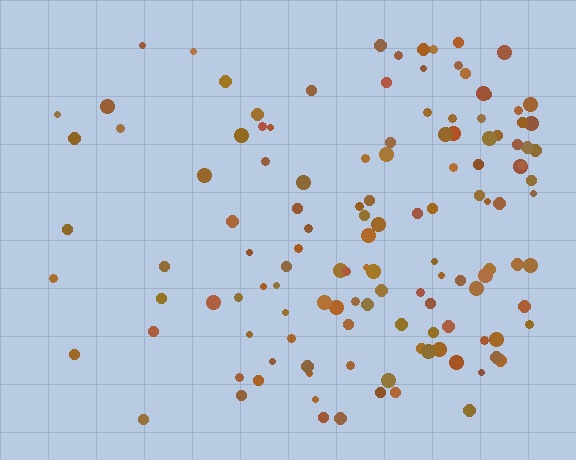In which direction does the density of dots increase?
From left to right, with the right side densest.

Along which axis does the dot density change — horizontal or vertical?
Horizontal.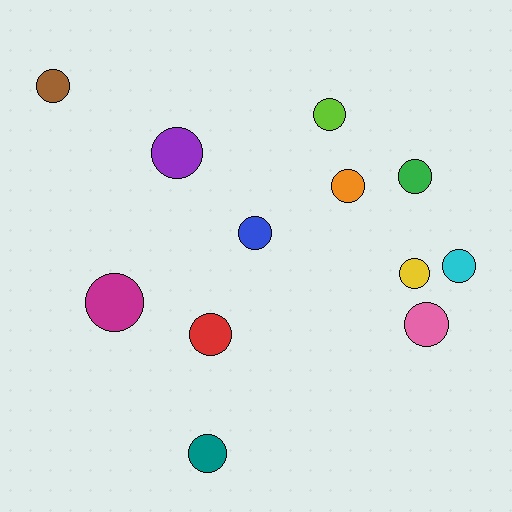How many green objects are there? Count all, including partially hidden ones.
There is 1 green object.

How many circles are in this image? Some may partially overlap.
There are 12 circles.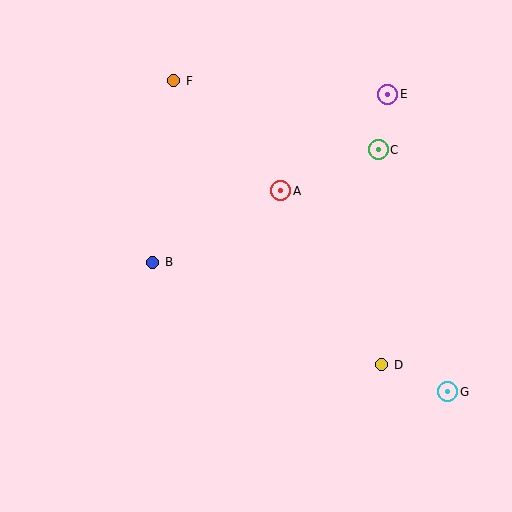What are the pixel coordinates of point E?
Point E is at (388, 94).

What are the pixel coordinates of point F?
Point F is at (174, 81).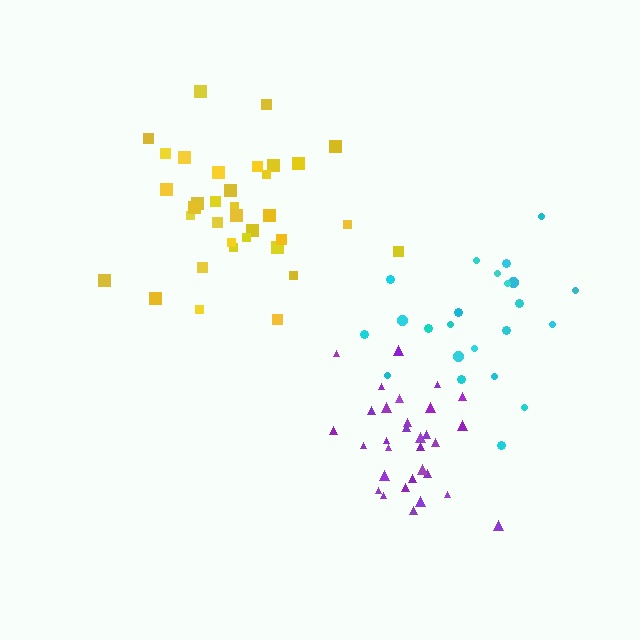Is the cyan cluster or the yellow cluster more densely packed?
Yellow.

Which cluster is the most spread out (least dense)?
Cyan.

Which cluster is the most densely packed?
Purple.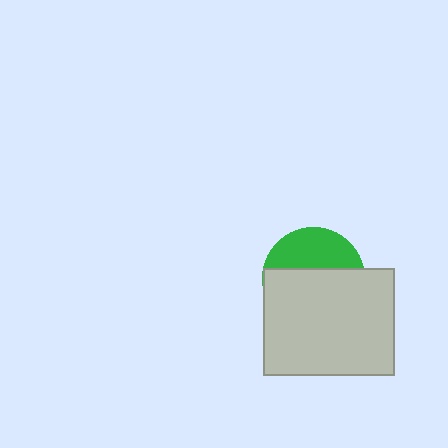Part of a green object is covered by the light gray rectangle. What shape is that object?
It is a circle.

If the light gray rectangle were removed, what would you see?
You would see the complete green circle.